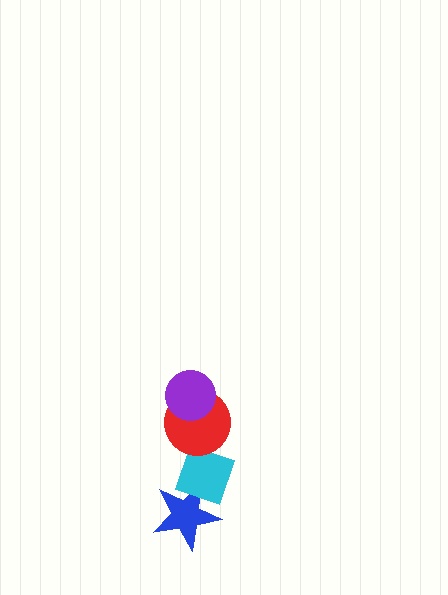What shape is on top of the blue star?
The cyan diamond is on top of the blue star.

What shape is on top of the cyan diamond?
The red circle is on top of the cyan diamond.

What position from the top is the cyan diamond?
The cyan diamond is 3rd from the top.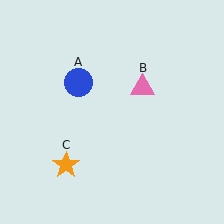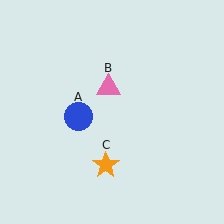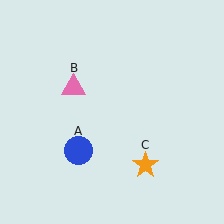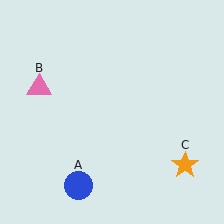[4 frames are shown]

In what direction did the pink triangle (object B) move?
The pink triangle (object B) moved left.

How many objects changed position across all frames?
3 objects changed position: blue circle (object A), pink triangle (object B), orange star (object C).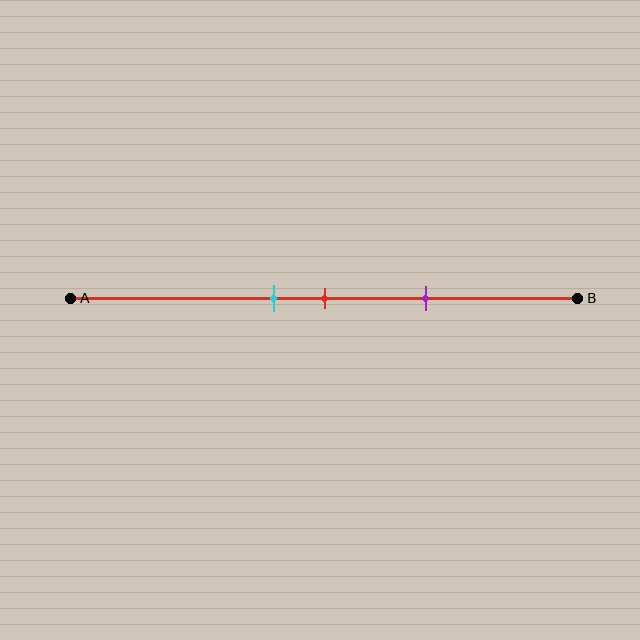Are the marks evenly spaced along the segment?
Yes, the marks are approximately evenly spaced.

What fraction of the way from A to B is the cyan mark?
The cyan mark is approximately 40% (0.4) of the way from A to B.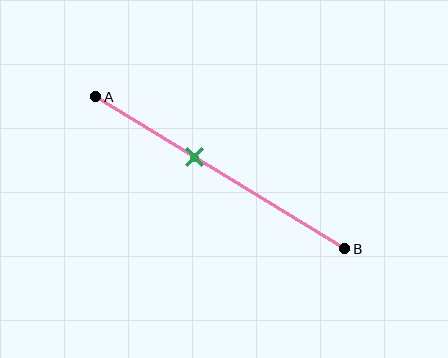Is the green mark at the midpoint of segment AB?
No, the mark is at about 40% from A, not at the 50% midpoint.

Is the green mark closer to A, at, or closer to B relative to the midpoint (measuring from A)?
The green mark is closer to point A than the midpoint of segment AB.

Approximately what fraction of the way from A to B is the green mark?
The green mark is approximately 40% of the way from A to B.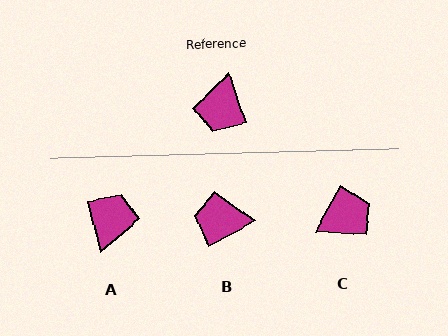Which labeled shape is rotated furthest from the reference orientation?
A, about 177 degrees away.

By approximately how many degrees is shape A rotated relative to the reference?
Approximately 177 degrees counter-clockwise.